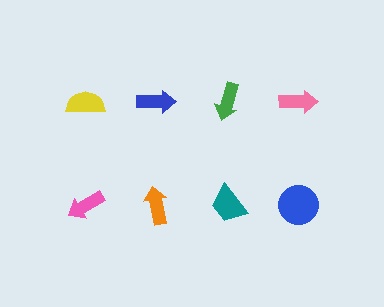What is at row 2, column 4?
A blue circle.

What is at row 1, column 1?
A yellow semicircle.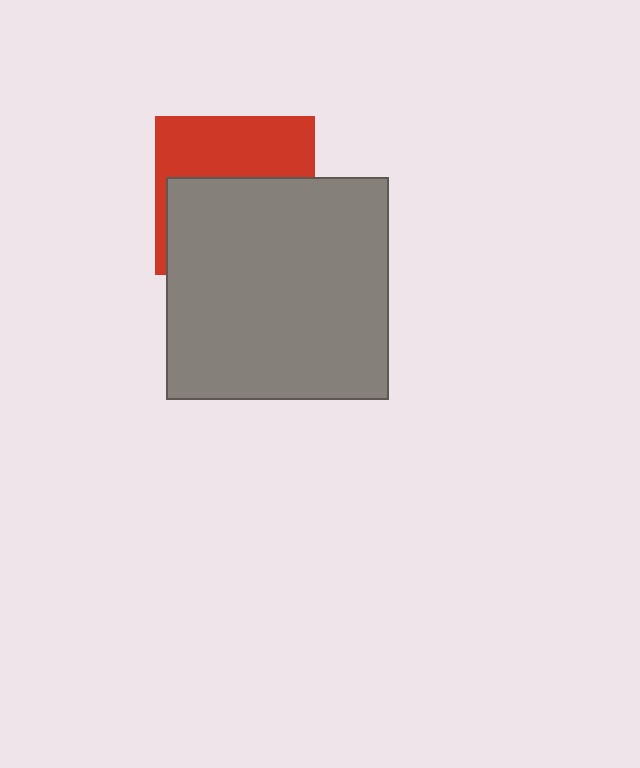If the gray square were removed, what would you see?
You would see the complete red square.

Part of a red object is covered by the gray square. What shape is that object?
It is a square.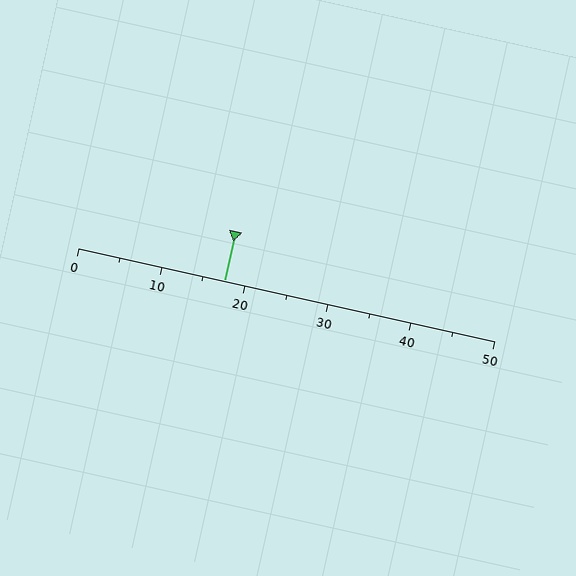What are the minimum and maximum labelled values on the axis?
The axis runs from 0 to 50.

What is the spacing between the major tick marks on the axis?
The major ticks are spaced 10 apart.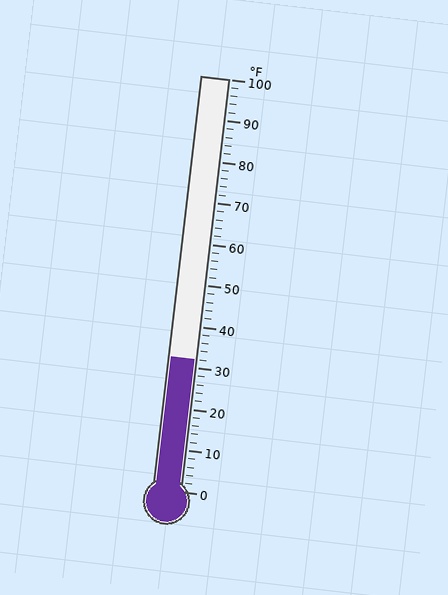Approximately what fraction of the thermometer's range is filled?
The thermometer is filled to approximately 30% of its range.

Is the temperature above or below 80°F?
The temperature is below 80°F.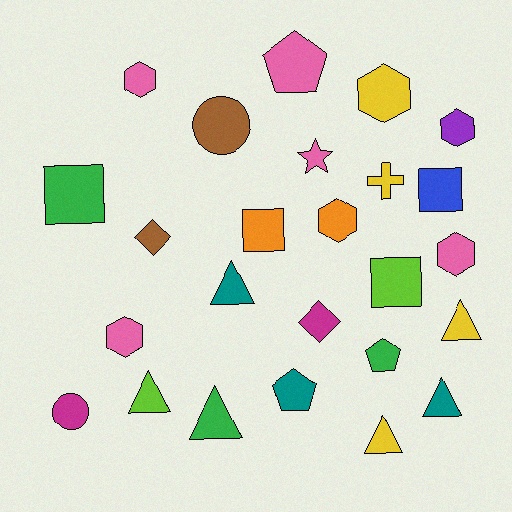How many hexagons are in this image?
There are 6 hexagons.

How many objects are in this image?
There are 25 objects.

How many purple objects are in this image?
There is 1 purple object.